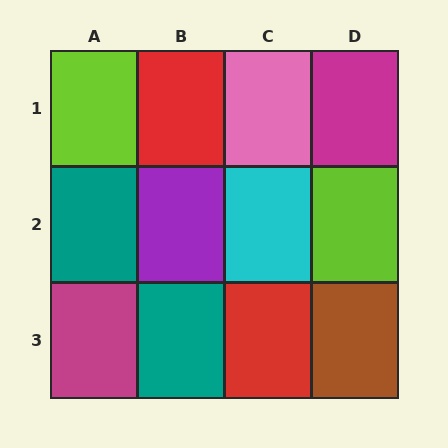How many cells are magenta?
2 cells are magenta.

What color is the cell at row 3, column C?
Red.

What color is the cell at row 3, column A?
Magenta.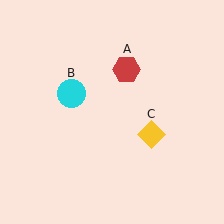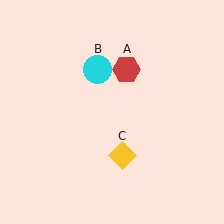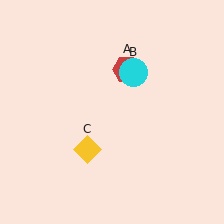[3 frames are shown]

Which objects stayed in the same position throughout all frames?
Red hexagon (object A) remained stationary.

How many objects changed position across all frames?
2 objects changed position: cyan circle (object B), yellow diamond (object C).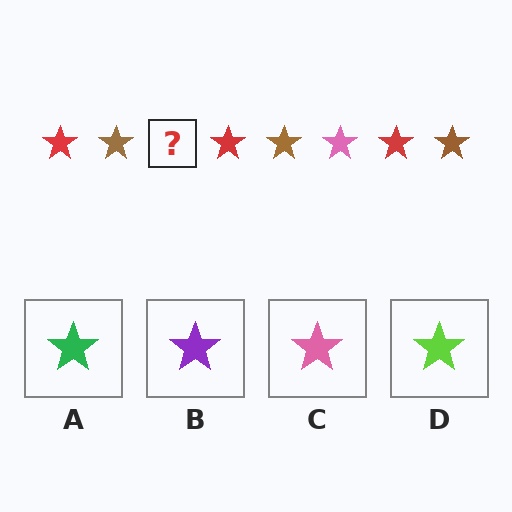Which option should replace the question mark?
Option C.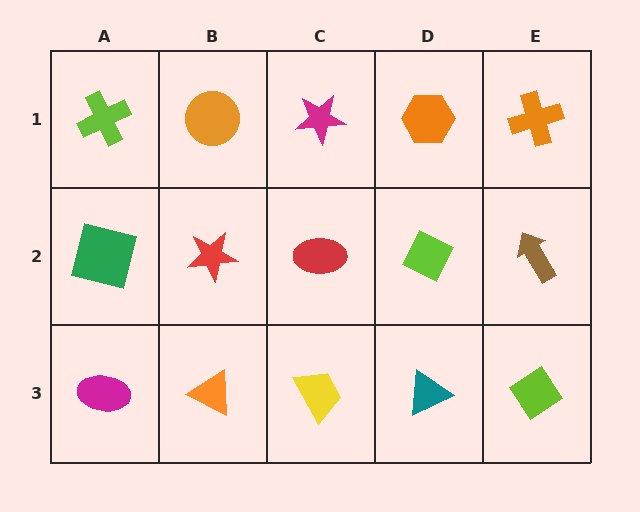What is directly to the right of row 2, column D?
A brown arrow.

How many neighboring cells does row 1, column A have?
2.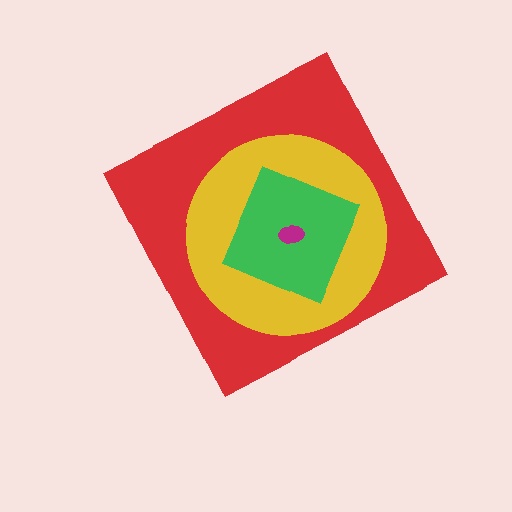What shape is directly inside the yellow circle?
The green square.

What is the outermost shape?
The red diamond.